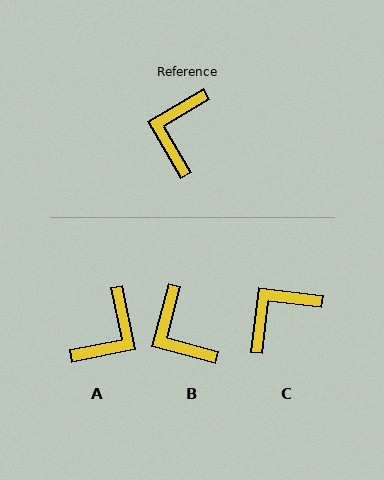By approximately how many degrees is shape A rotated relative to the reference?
Approximately 161 degrees counter-clockwise.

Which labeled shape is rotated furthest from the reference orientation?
A, about 161 degrees away.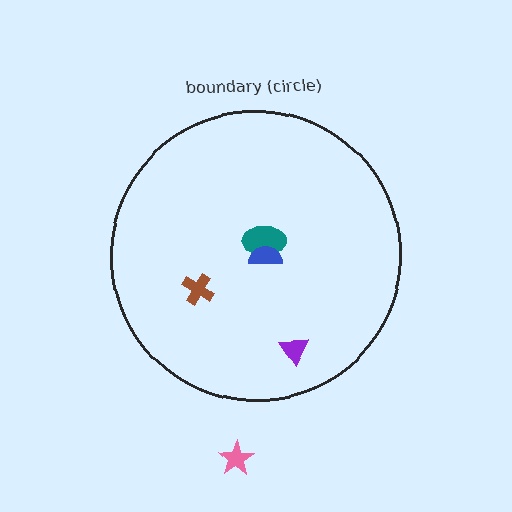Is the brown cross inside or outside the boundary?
Inside.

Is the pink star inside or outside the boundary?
Outside.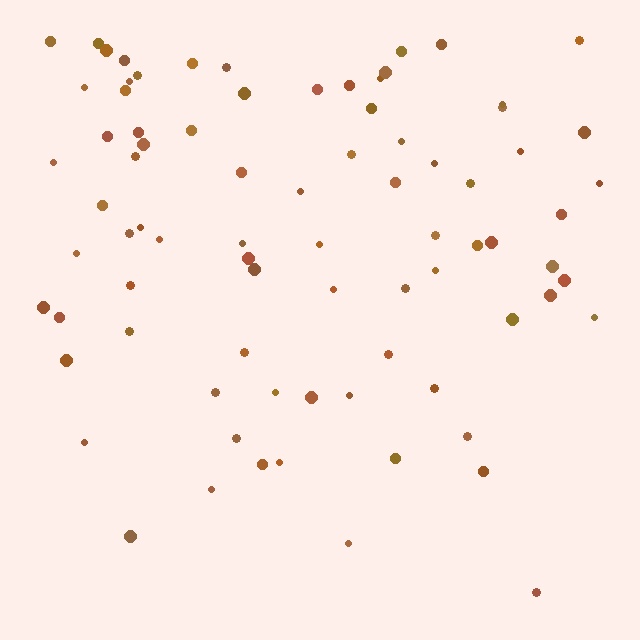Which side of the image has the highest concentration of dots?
The top.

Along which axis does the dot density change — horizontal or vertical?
Vertical.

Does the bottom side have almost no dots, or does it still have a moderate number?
Still a moderate number, just noticeably fewer than the top.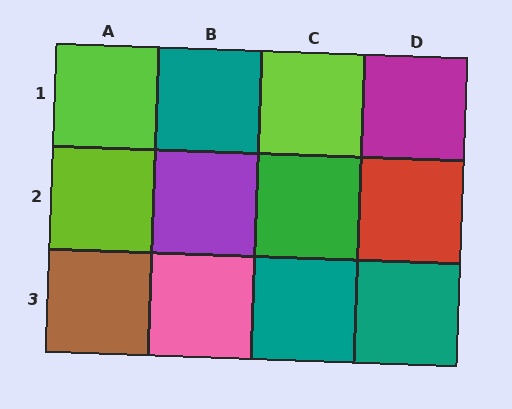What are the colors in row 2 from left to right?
Lime, purple, green, red.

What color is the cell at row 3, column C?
Teal.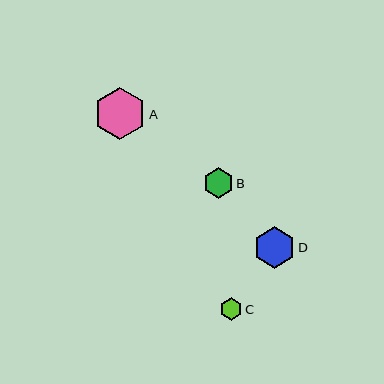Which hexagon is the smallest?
Hexagon C is the smallest with a size of approximately 22 pixels.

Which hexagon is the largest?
Hexagon A is the largest with a size of approximately 52 pixels.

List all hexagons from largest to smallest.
From largest to smallest: A, D, B, C.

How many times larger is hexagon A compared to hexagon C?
Hexagon A is approximately 2.4 times the size of hexagon C.